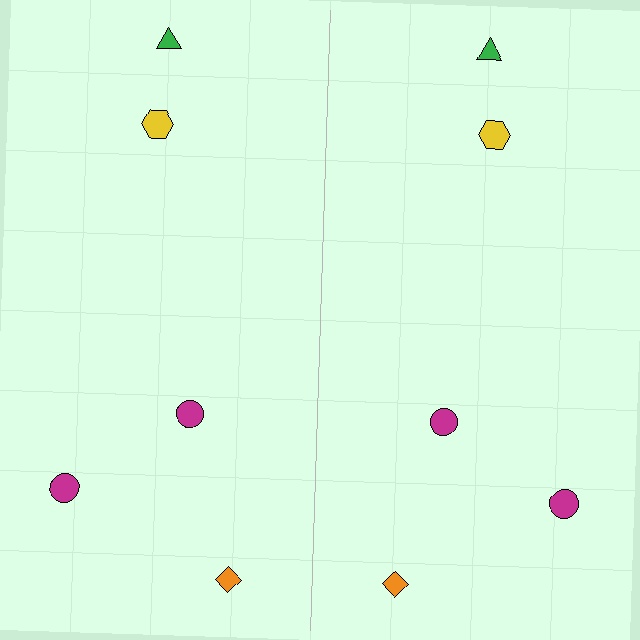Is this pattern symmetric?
Yes, this pattern has bilateral (reflection) symmetry.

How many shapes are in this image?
There are 10 shapes in this image.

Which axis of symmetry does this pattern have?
The pattern has a vertical axis of symmetry running through the center of the image.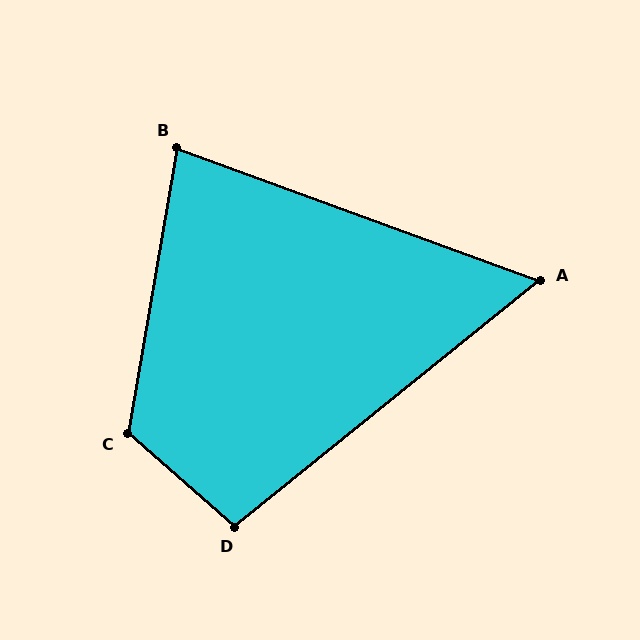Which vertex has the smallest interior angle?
A, at approximately 59 degrees.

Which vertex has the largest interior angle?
C, at approximately 121 degrees.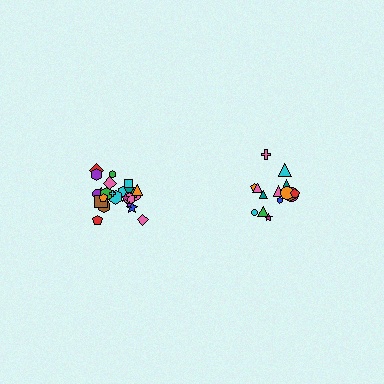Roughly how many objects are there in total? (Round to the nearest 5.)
Roughly 40 objects in total.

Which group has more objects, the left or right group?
The left group.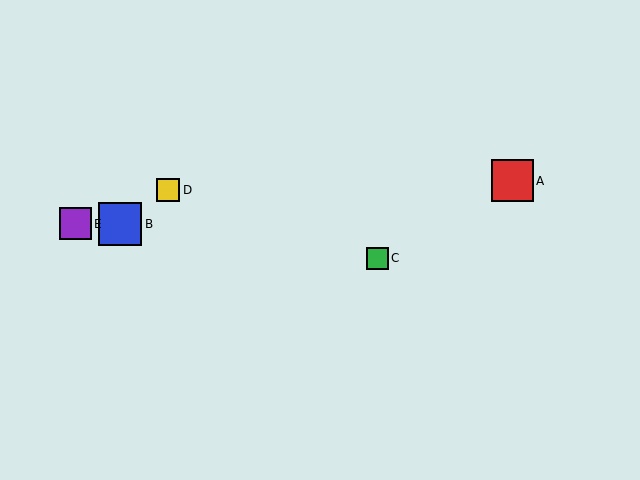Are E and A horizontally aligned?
No, E is at y≈224 and A is at y≈181.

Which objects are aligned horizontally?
Objects B, E are aligned horizontally.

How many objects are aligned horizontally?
2 objects (B, E) are aligned horizontally.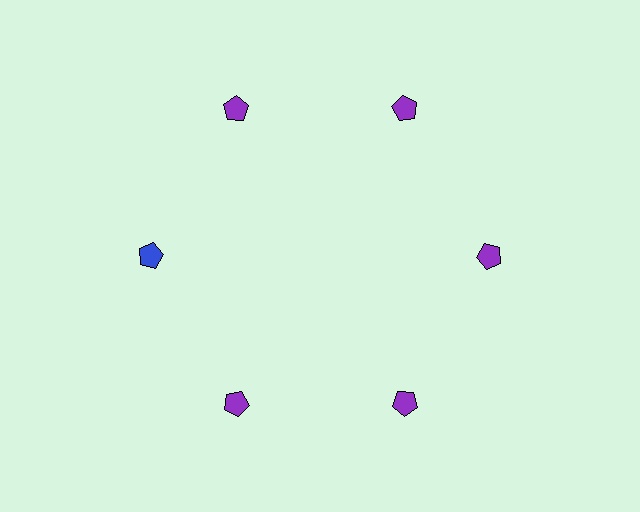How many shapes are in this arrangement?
There are 6 shapes arranged in a ring pattern.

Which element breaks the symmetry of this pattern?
The blue pentagon at roughly the 9 o'clock position breaks the symmetry. All other shapes are purple pentagons.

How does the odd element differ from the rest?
It has a different color: blue instead of purple.